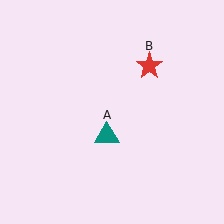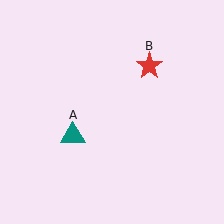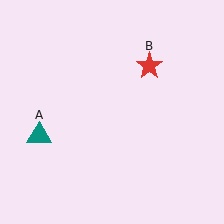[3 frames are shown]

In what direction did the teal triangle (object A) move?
The teal triangle (object A) moved left.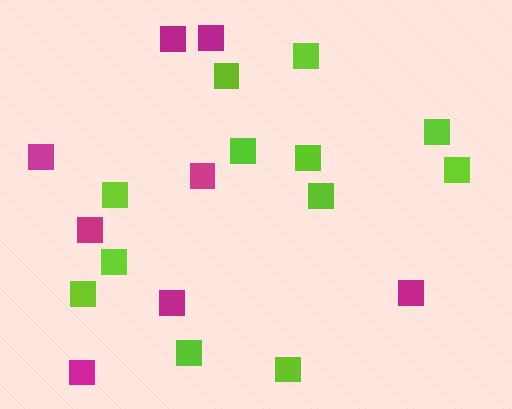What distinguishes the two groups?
There are 2 groups: one group of magenta squares (8) and one group of lime squares (12).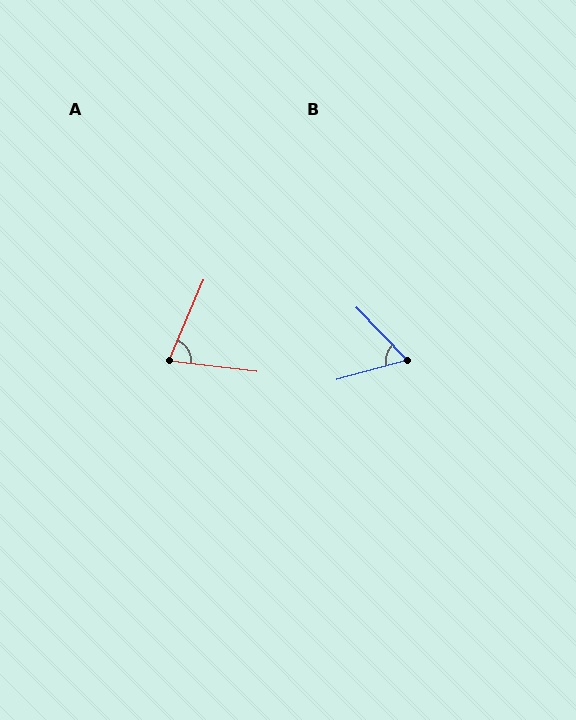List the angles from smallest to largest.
B (61°), A (74°).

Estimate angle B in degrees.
Approximately 61 degrees.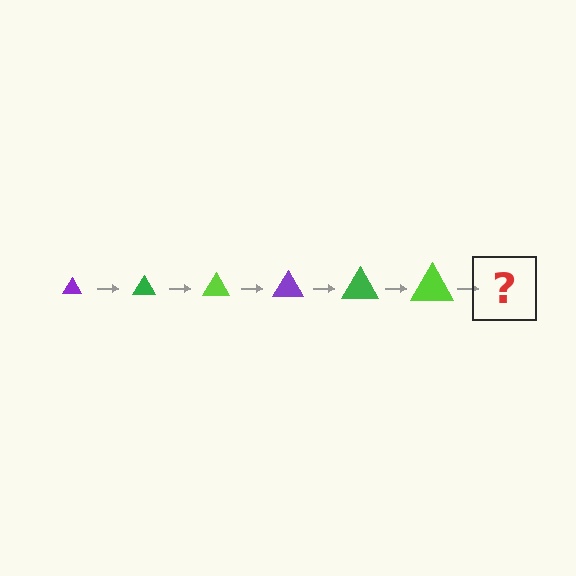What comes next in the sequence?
The next element should be a purple triangle, larger than the previous one.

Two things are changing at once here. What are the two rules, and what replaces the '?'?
The two rules are that the triangle grows larger each step and the color cycles through purple, green, and lime. The '?' should be a purple triangle, larger than the previous one.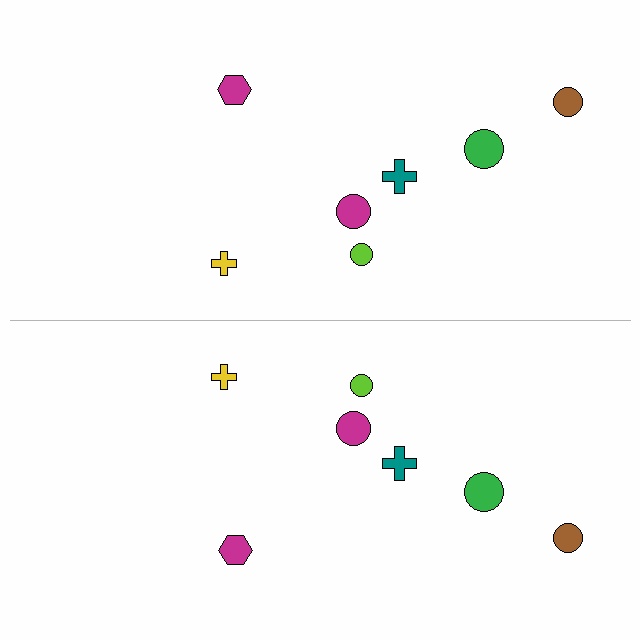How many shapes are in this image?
There are 14 shapes in this image.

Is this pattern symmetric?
Yes, this pattern has bilateral (reflection) symmetry.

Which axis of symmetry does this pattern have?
The pattern has a horizontal axis of symmetry running through the center of the image.